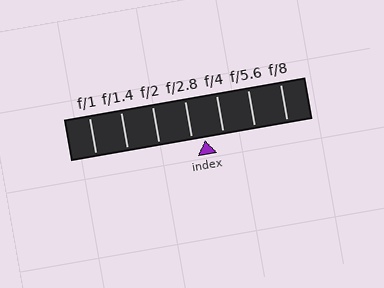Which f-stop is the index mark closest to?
The index mark is closest to f/2.8.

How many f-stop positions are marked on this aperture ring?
There are 7 f-stop positions marked.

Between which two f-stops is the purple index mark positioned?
The index mark is between f/2.8 and f/4.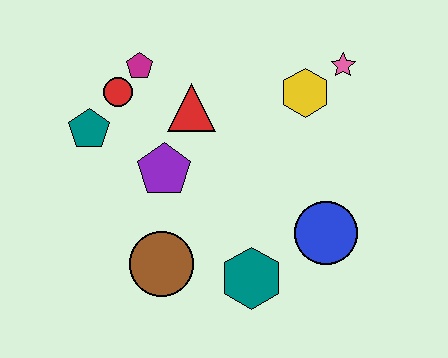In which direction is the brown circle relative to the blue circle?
The brown circle is to the left of the blue circle.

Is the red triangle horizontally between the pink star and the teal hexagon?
No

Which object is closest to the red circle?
The magenta pentagon is closest to the red circle.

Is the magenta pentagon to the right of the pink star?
No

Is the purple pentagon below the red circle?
Yes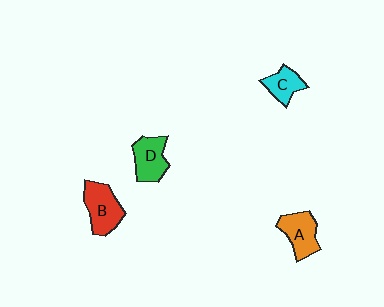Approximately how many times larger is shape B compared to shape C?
Approximately 1.5 times.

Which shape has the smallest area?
Shape C (cyan).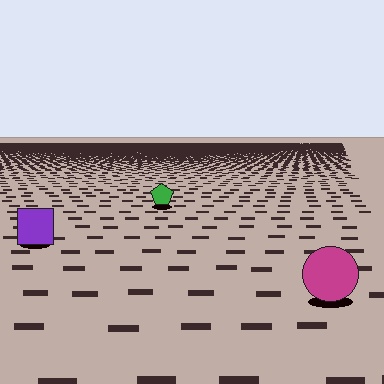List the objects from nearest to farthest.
From nearest to farthest: the magenta circle, the purple square, the green pentagon.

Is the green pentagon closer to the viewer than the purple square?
No. The purple square is closer — you can tell from the texture gradient: the ground texture is coarser near it.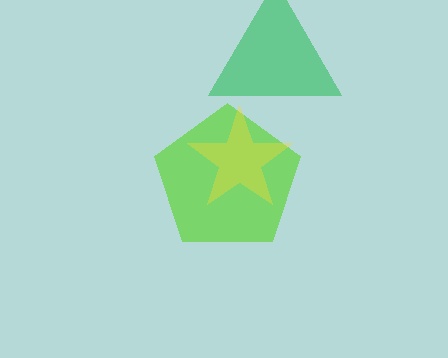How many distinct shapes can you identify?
There are 3 distinct shapes: a lime pentagon, a yellow star, a green triangle.